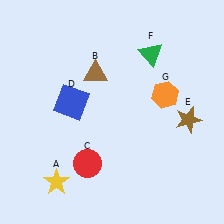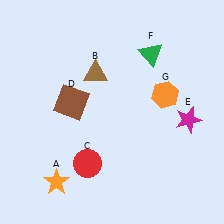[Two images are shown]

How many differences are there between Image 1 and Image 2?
There are 3 differences between the two images.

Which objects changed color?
A changed from yellow to orange. D changed from blue to brown. E changed from brown to magenta.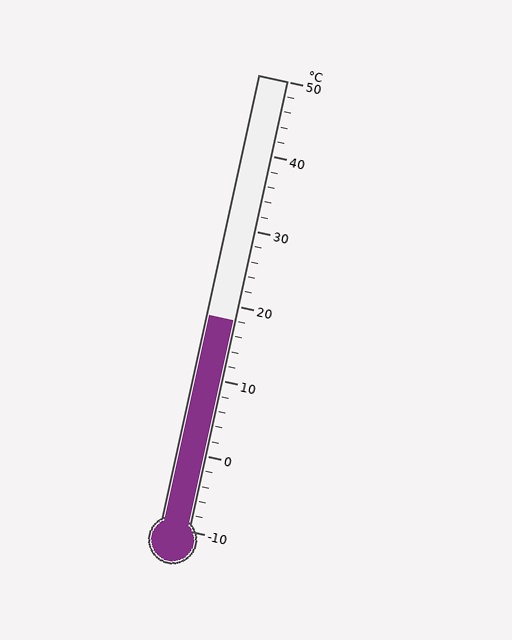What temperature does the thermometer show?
The thermometer shows approximately 18°C.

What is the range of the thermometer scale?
The thermometer scale ranges from -10°C to 50°C.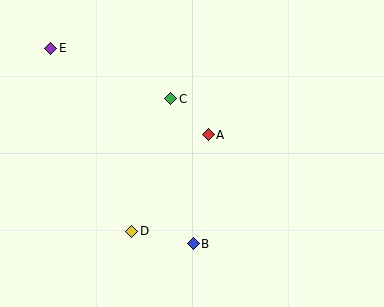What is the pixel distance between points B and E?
The distance between B and E is 242 pixels.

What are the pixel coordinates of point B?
Point B is at (193, 244).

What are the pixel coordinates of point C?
Point C is at (171, 99).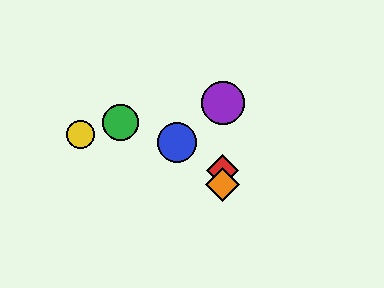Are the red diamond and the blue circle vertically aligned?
No, the red diamond is at x≈223 and the blue circle is at x≈177.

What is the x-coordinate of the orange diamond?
The orange diamond is at x≈223.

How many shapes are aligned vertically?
3 shapes (the red diamond, the purple circle, the orange diamond) are aligned vertically.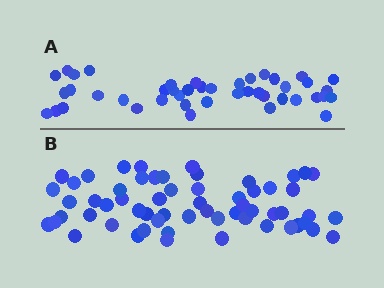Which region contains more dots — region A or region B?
Region B (the bottom region) has more dots.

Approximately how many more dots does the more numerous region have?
Region B has approximately 15 more dots than region A.